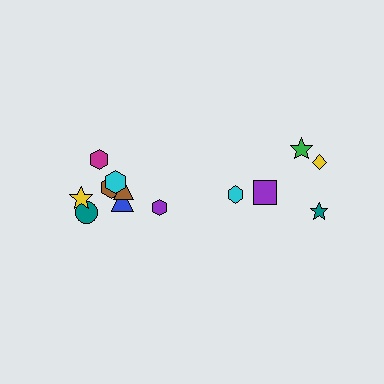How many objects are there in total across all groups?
There are 13 objects.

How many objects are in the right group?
There are 5 objects.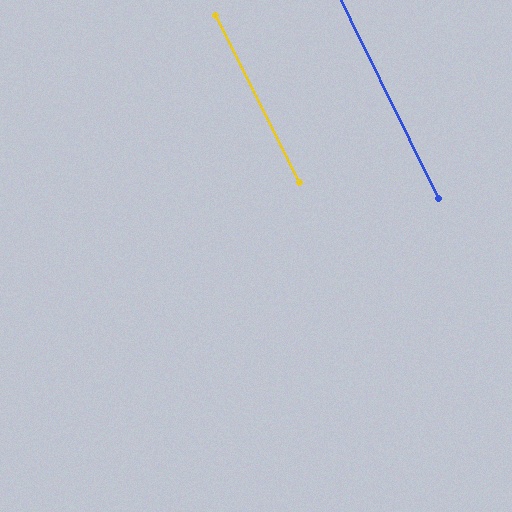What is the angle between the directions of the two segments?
Approximately 1 degree.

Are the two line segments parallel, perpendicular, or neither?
Parallel — their directions differ by only 0.5°.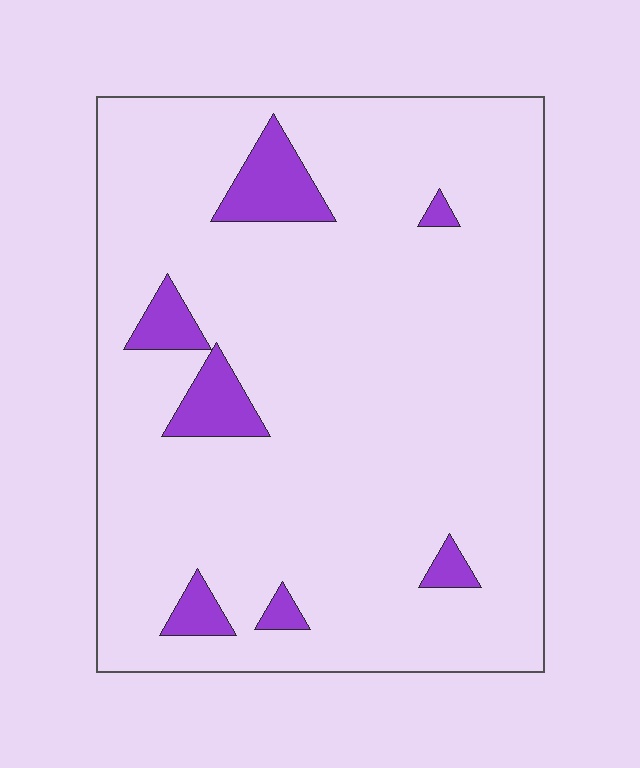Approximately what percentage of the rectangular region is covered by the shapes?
Approximately 10%.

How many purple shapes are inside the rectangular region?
7.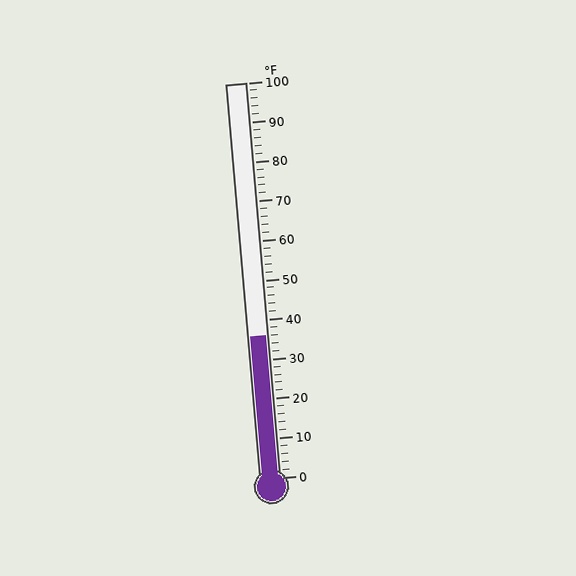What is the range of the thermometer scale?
The thermometer scale ranges from 0°F to 100°F.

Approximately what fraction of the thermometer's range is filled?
The thermometer is filled to approximately 35% of its range.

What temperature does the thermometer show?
The thermometer shows approximately 36°F.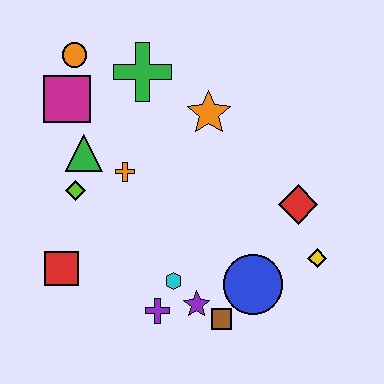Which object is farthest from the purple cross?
The orange circle is farthest from the purple cross.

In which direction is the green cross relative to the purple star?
The green cross is above the purple star.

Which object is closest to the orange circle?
The magenta square is closest to the orange circle.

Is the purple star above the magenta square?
No